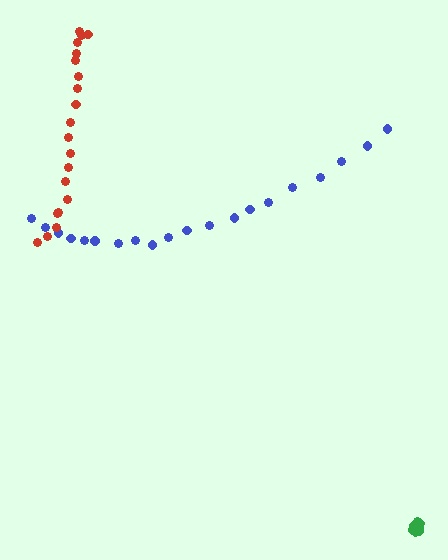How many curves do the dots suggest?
There are 3 distinct paths.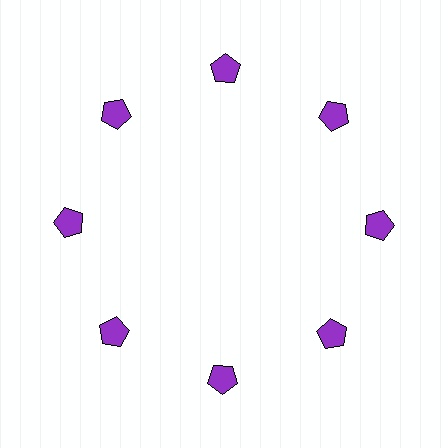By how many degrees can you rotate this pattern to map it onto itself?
The pattern maps onto itself every 45 degrees of rotation.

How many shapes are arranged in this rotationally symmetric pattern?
There are 8 shapes, arranged in 8 groups of 1.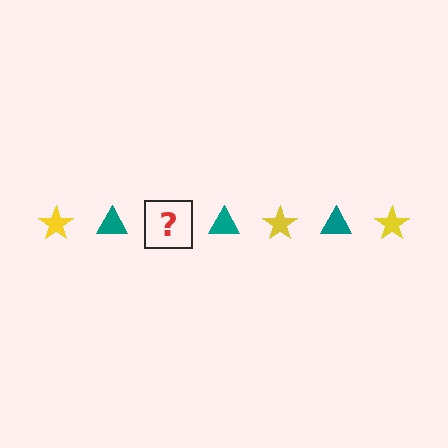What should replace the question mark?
The question mark should be replaced with a yellow star.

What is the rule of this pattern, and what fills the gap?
The rule is that the pattern alternates between yellow star and teal triangle. The gap should be filled with a yellow star.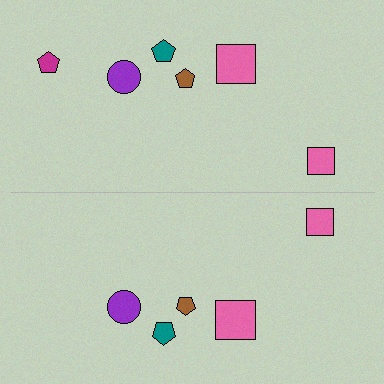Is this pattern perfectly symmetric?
No, the pattern is not perfectly symmetric. A magenta pentagon is missing from the bottom side.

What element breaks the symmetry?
A magenta pentagon is missing from the bottom side.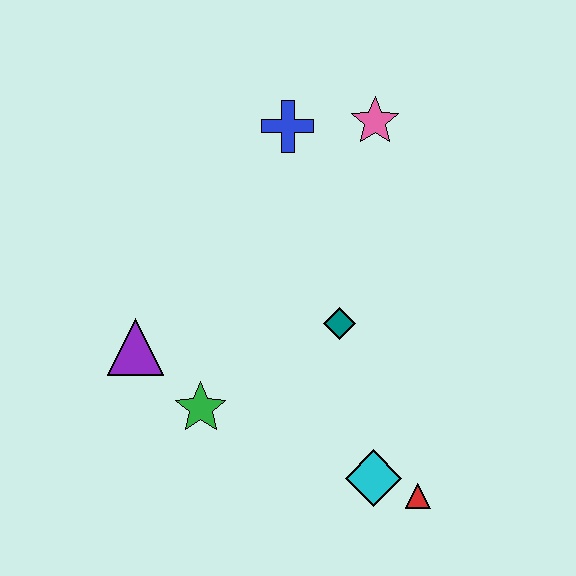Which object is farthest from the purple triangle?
The pink star is farthest from the purple triangle.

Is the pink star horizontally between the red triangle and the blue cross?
Yes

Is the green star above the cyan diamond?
Yes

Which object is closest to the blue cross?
The pink star is closest to the blue cross.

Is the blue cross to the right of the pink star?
No